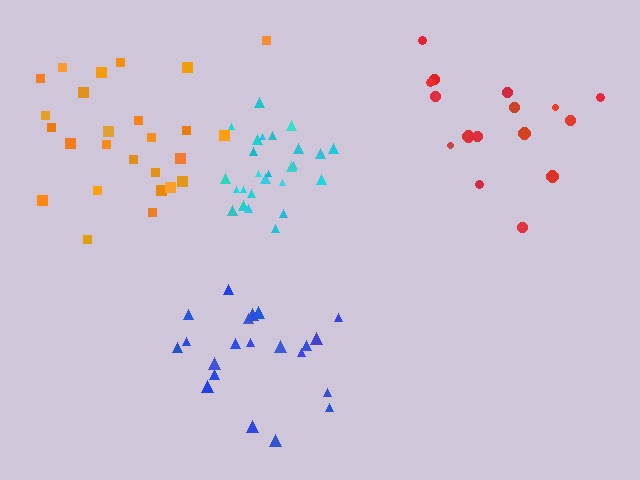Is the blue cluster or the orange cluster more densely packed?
Blue.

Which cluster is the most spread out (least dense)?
Red.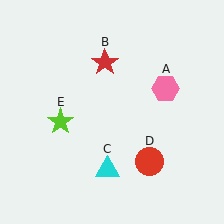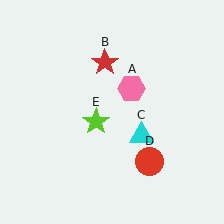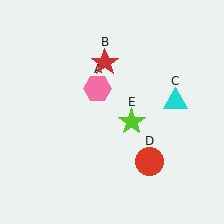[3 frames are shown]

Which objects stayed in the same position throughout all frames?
Red star (object B) and red circle (object D) remained stationary.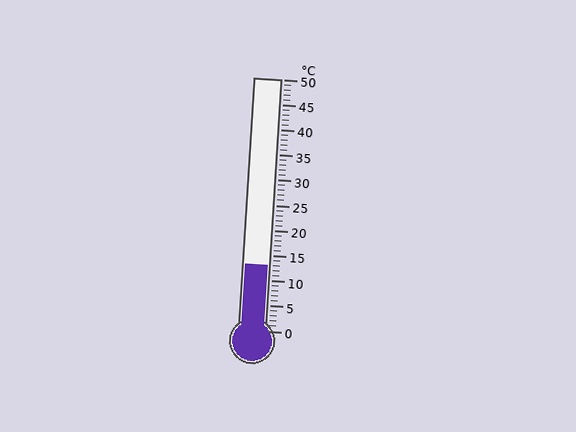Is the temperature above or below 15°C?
The temperature is below 15°C.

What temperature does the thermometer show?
The thermometer shows approximately 13°C.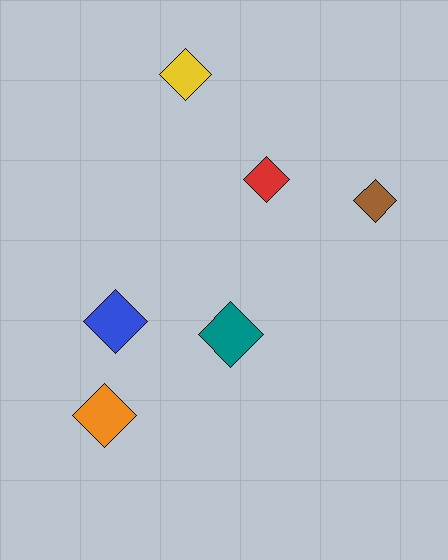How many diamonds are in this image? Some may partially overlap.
There are 6 diamonds.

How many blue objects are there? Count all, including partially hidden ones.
There is 1 blue object.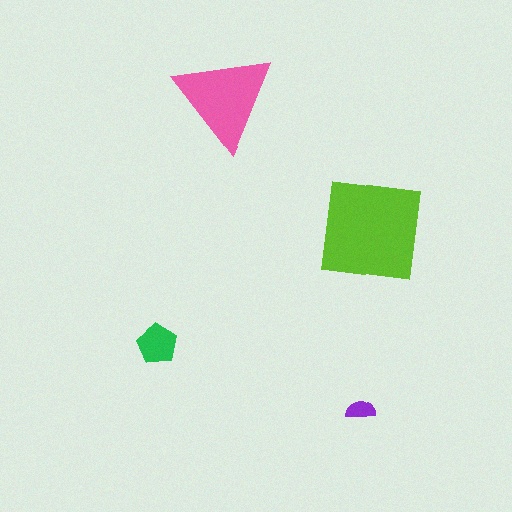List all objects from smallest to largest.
The purple semicircle, the green pentagon, the pink triangle, the lime square.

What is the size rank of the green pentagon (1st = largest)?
3rd.